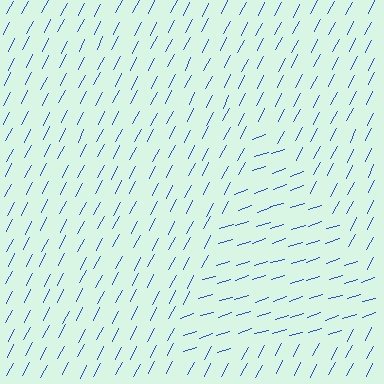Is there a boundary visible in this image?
Yes, there is a texture boundary formed by a change in line orientation.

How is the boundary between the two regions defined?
The boundary is defined purely by a change in line orientation (approximately 45 degrees difference). All lines are the same color and thickness.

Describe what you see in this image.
The image is filled with small blue line segments. A triangle region in the image has lines oriented differently from the surrounding lines, creating a visible texture boundary.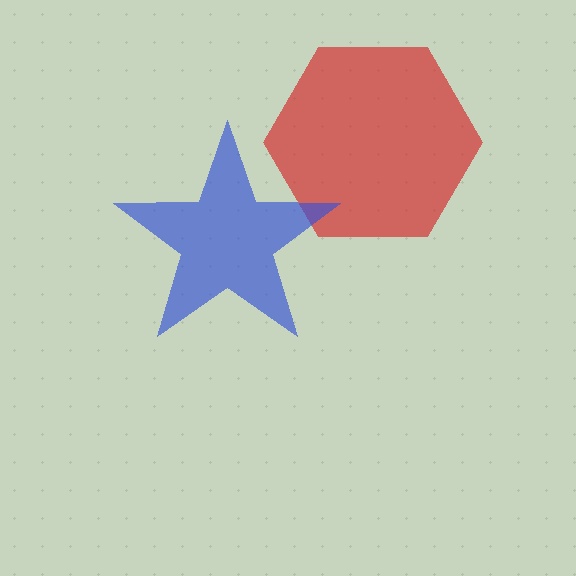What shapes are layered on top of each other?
The layered shapes are: a red hexagon, a blue star.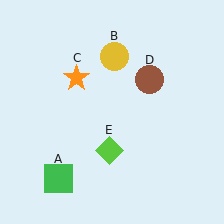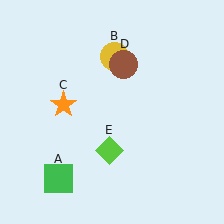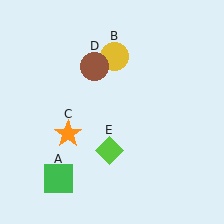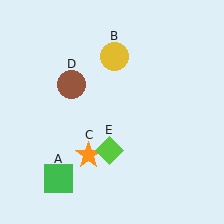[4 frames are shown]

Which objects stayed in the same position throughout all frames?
Green square (object A) and yellow circle (object B) and lime diamond (object E) remained stationary.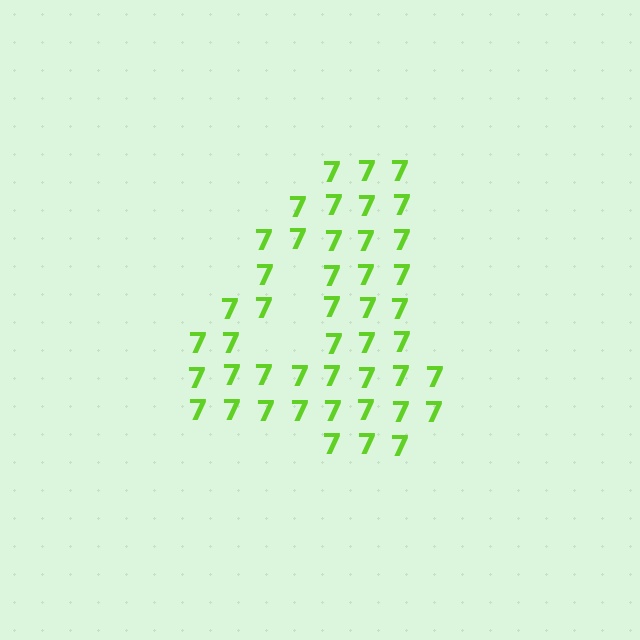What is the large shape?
The large shape is the digit 4.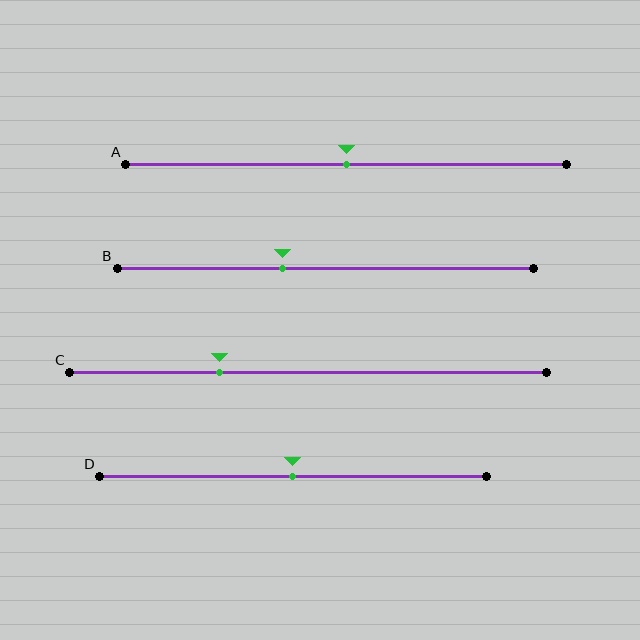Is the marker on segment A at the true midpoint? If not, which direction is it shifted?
Yes, the marker on segment A is at the true midpoint.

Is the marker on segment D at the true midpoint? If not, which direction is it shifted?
Yes, the marker on segment D is at the true midpoint.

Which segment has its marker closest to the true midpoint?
Segment A has its marker closest to the true midpoint.